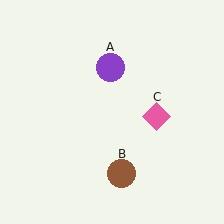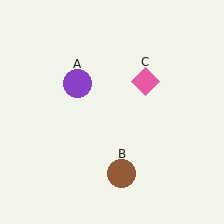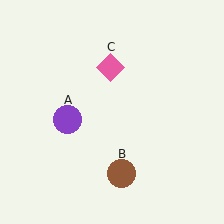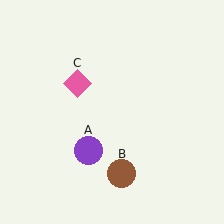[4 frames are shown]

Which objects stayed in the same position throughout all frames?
Brown circle (object B) remained stationary.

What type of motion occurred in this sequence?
The purple circle (object A), pink diamond (object C) rotated counterclockwise around the center of the scene.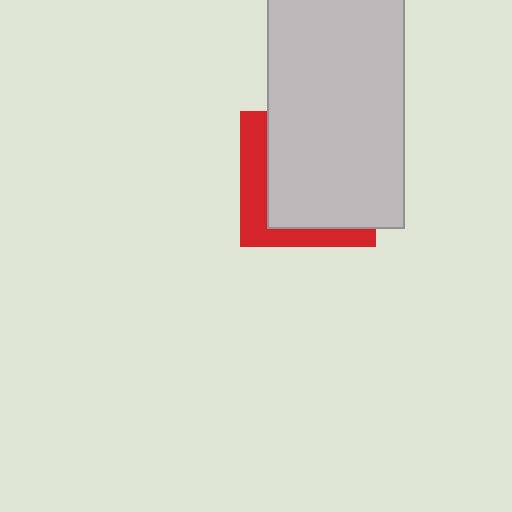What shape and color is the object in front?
The object in front is a light gray rectangle.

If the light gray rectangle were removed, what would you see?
You would see the complete red square.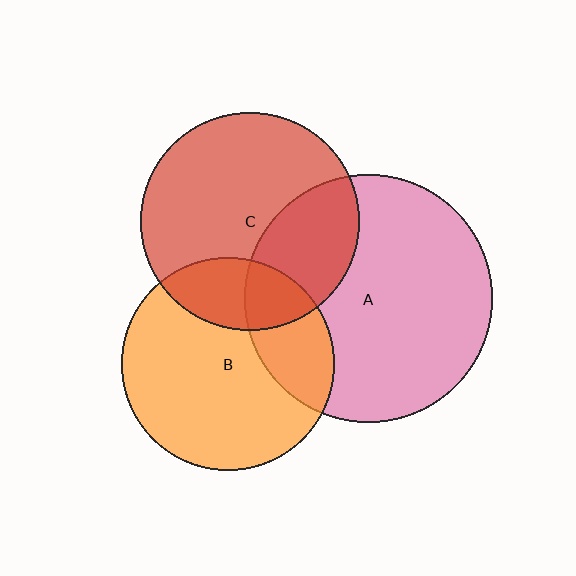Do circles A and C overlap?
Yes.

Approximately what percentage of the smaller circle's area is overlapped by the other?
Approximately 30%.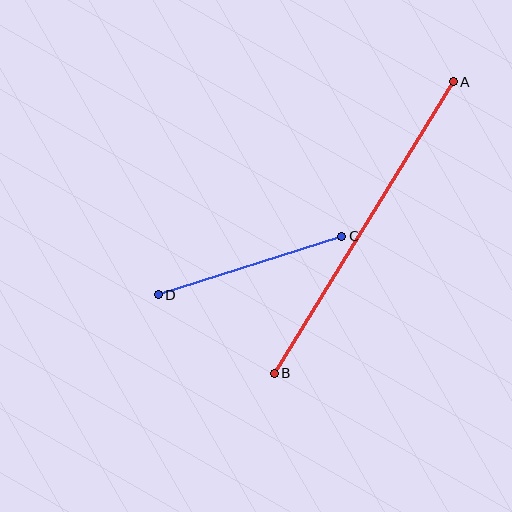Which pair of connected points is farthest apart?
Points A and B are farthest apart.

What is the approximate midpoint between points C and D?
The midpoint is at approximately (250, 265) pixels.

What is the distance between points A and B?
The distance is approximately 342 pixels.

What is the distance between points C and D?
The distance is approximately 192 pixels.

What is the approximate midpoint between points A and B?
The midpoint is at approximately (364, 228) pixels.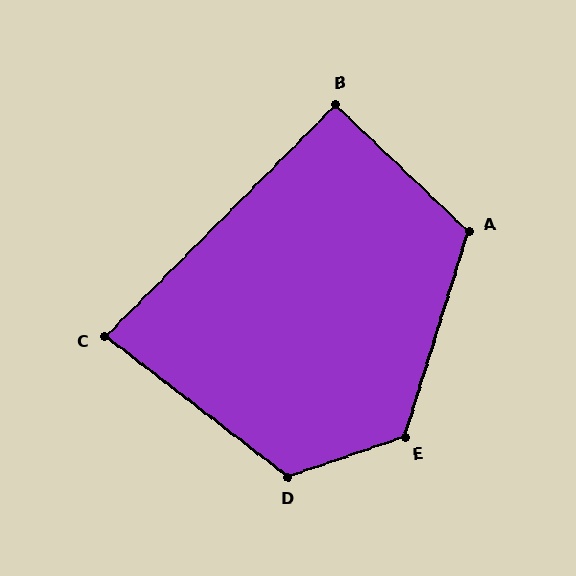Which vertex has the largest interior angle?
E, at approximately 126 degrees.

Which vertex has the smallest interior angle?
C, at approximately 83 degrees.